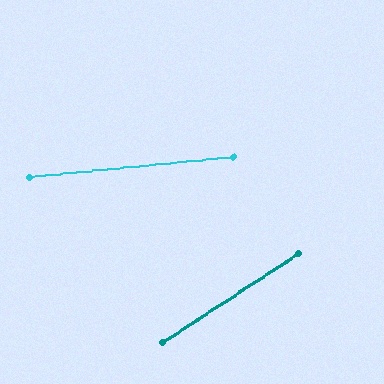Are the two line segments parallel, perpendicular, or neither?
Neither parallel nor perpendicular — they differ by about 28°.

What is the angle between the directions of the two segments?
Approximately 28 degrees.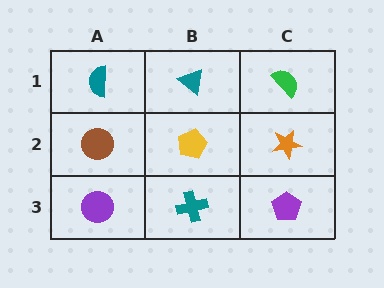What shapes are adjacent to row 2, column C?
A green semicircle (row 1, column C), a purple pentagon (row 3, column C), a yellow pentagon (row 2, column B).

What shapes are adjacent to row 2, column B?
A teal triangle (row 1, column B), a teal cross (row 3, column B), a brown circle (row 2, column A), an orange star (row 2, column C).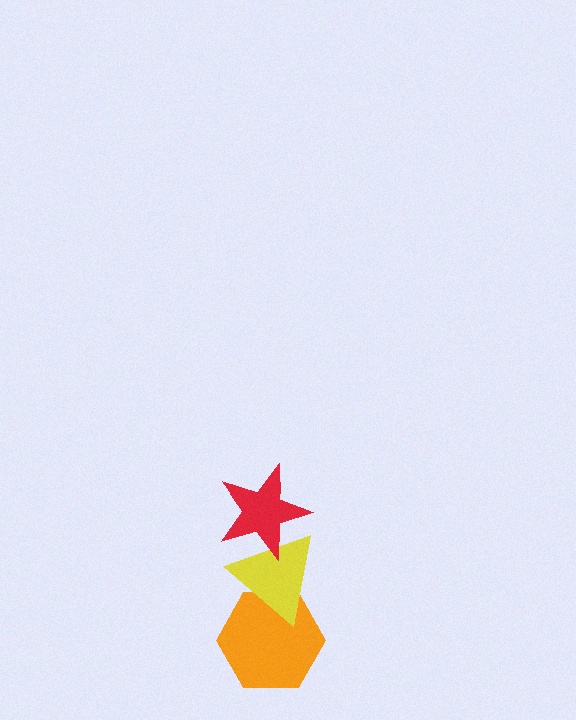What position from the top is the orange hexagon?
The orange hexagon is 3rd from the top.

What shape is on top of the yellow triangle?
The red star is on top of the yellow triangle.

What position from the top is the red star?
The red star is 1st from the top.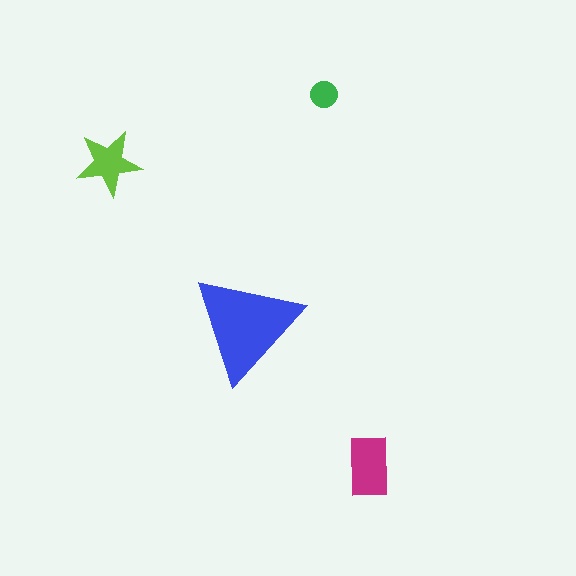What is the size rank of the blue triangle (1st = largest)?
1st.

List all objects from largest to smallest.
The blue triangle, the magenta rectangle, the lime star, the green circle.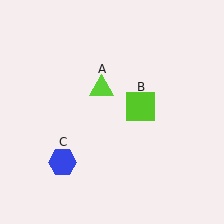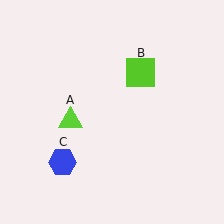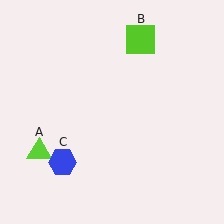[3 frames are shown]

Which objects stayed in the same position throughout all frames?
Blue hexagon (object C) remained stationary.